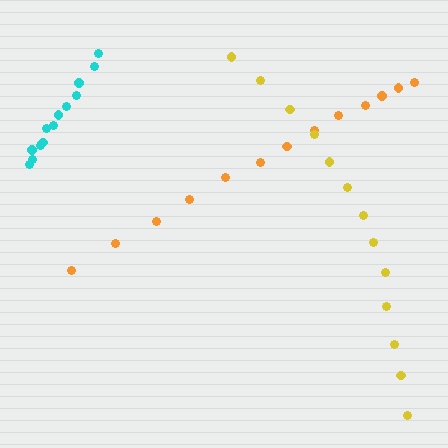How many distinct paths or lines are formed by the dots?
There are 3 distinct paths.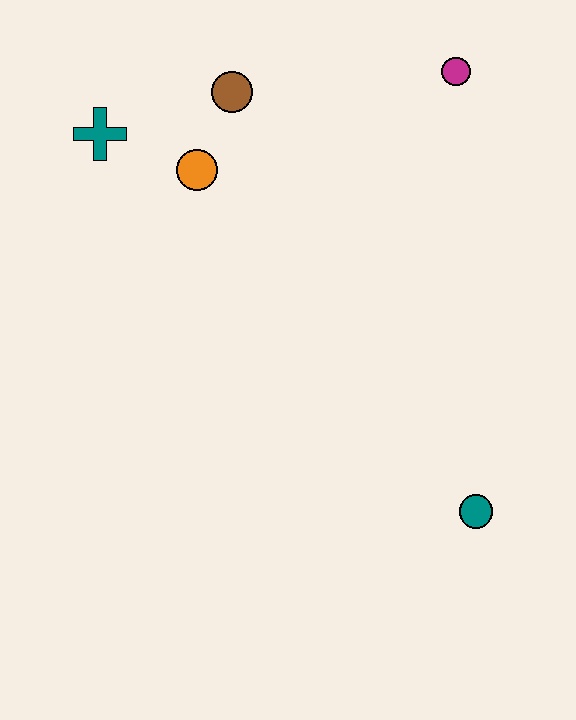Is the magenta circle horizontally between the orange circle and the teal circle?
Yes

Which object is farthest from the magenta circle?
The teal circle is farthest from the magenta circle.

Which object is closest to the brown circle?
The orange circle is closest to the brown circle.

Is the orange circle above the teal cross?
No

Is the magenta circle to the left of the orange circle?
No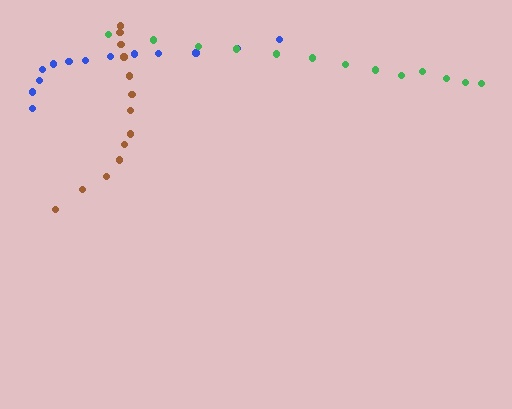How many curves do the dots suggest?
There are 3 distinct paths.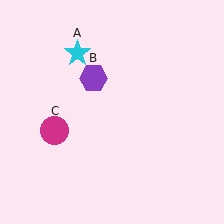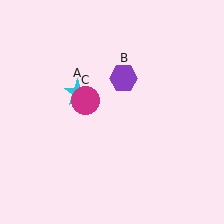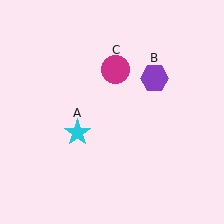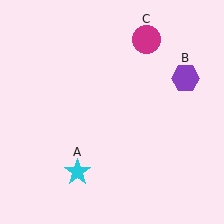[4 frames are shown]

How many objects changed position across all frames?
3 objects changed position: cyan star (object A), purple hexagon (object B), magenta circle (object C).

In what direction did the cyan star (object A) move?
The cyan star (object A) moved down.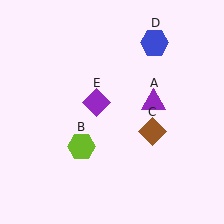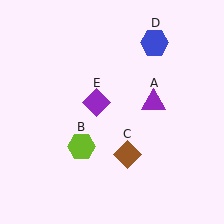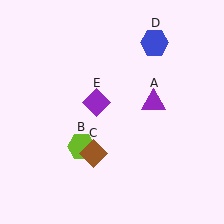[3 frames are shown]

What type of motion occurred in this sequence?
The brown diamond (object C) rotated clockwise around the center of the scene.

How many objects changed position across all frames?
1 object changed position: brown diamond (object C).